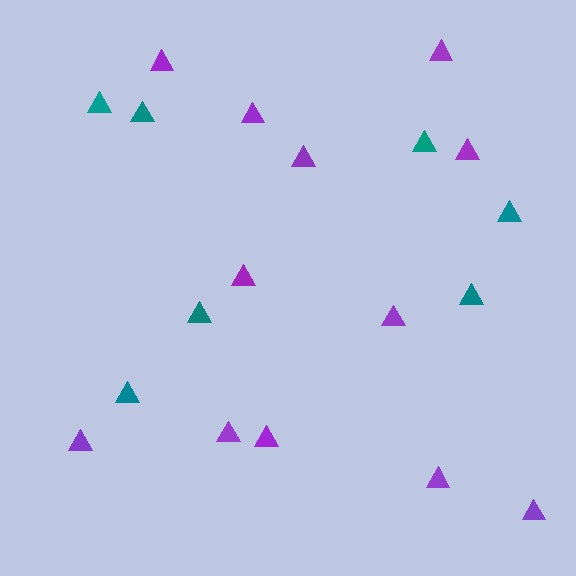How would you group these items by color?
There are 2 groups: one group of teal triangles (7) and one group of purple triangles (12).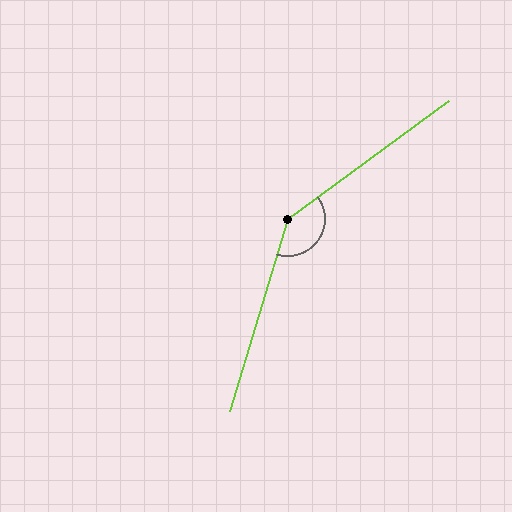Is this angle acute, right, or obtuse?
It is obtuse.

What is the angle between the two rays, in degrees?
Approximately 143 degrees.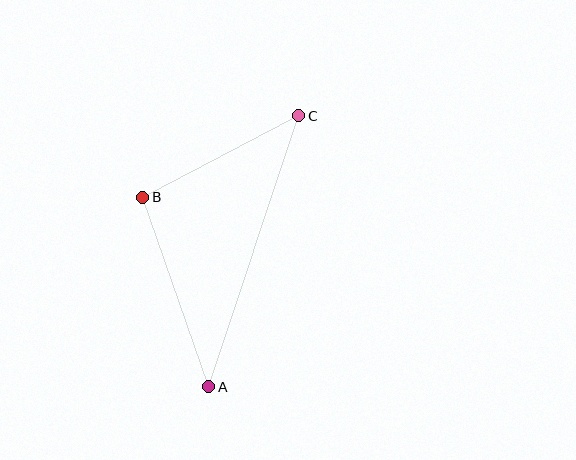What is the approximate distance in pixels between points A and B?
The distance between A and B is approximately 200 pixels.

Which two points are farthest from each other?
Points A and C are farthest from each other.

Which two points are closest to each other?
Points B and C are closest to each other.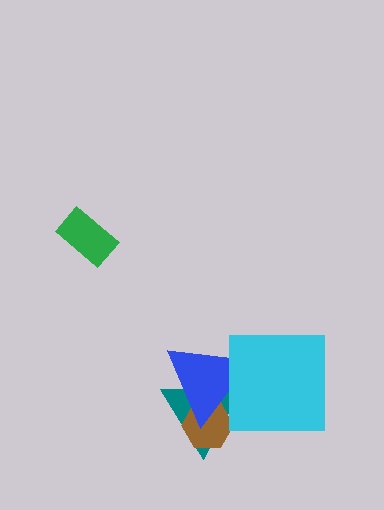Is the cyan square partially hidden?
No, no other shape covers it.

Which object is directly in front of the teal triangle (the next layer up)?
The brown hexagon is directly in front of the teal triangle.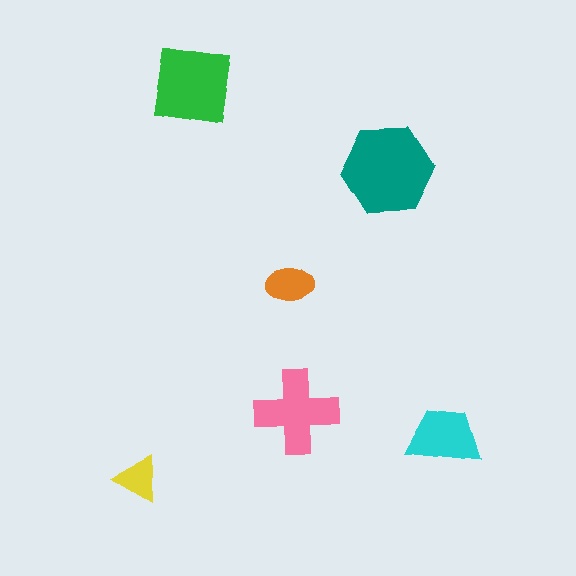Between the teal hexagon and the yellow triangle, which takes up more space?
The teal hexagon.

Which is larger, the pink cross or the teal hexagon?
The teal hexagon.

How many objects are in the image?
There are 6 objects in the image.